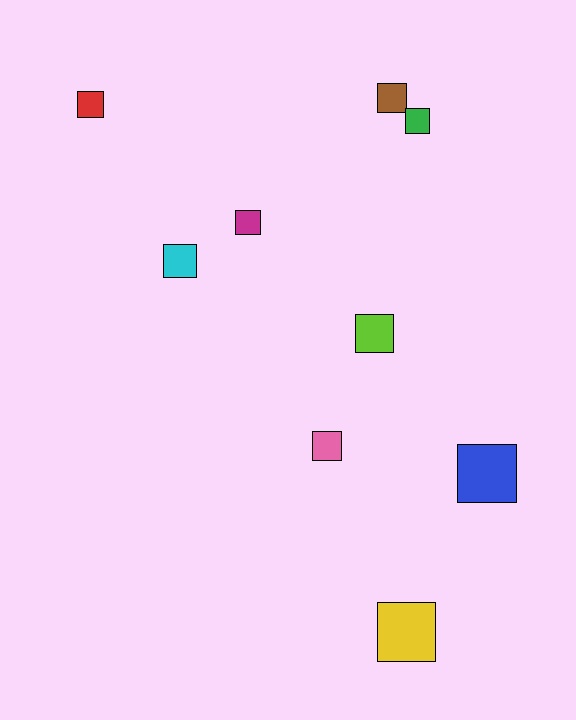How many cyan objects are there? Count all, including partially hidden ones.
There is 1 cyan object.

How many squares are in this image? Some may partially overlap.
There are 9 squares.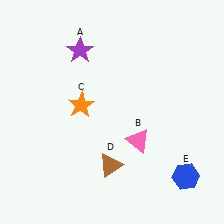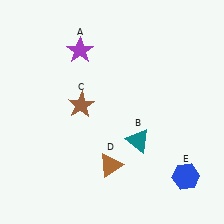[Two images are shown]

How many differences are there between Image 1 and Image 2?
There are 2 differences between the two images.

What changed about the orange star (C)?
In Image 1, C is orange. In Image 2, it changed to brown.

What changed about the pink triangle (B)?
In Image 1, B is pink. In Image 2, it changed to teal.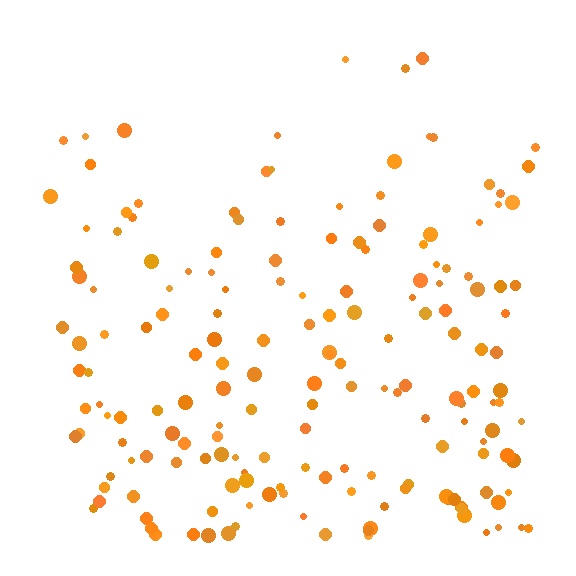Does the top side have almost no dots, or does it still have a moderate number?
Still a moderate number, just noticeably fewer than the bottom.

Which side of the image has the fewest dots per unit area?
The top.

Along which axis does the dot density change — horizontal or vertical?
Vertical.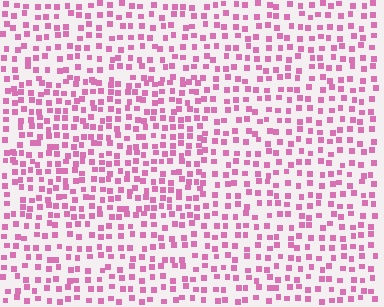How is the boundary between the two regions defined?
The boundary is defined by a change in element density (approximately 1.4x ratio). All elements are the same color, size, and shape.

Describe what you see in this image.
The image contains small pink elements arranged at two different densities. A rectangle-shaped region is visible where the elements are more densely packed than the surrounding area.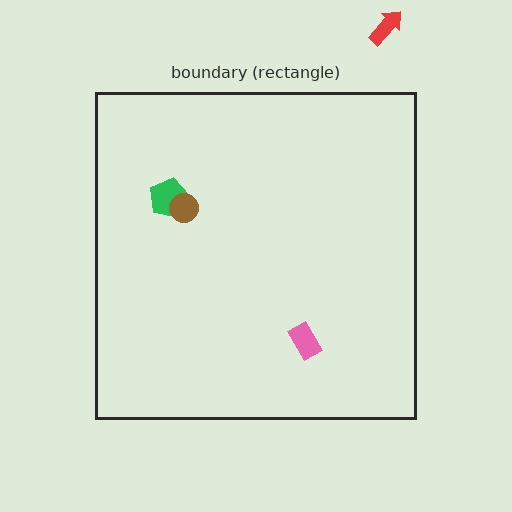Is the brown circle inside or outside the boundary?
Inside.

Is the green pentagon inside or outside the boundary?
Inside.